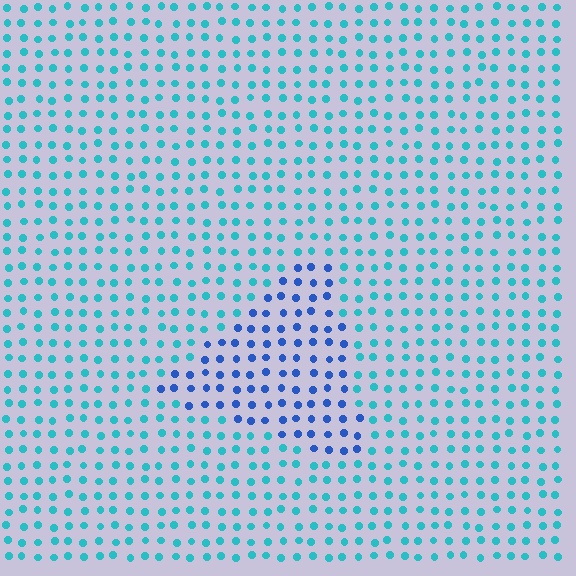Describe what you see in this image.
The image is filled with small cyan elements in a uniform arrangement. A triangle-shaped region is visible where the elements are tinted to a slightly different hue, forming a subtle color boundary.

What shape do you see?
I see a triangle.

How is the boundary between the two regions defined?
The boundary is defined purely by a slight shift in hue (about 40 degrees). Spacing, size, and orientation are identical on both sides.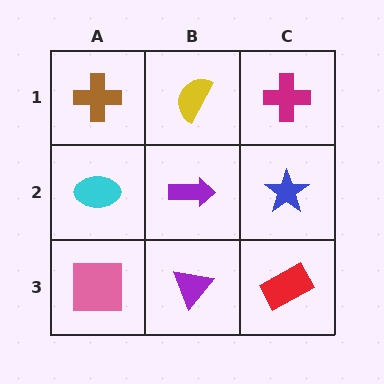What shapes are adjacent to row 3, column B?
A purple arrow (row 2, column B), a pink square (row 3, column A), a red rectangle (row 3, column C).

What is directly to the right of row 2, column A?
A purple arrow.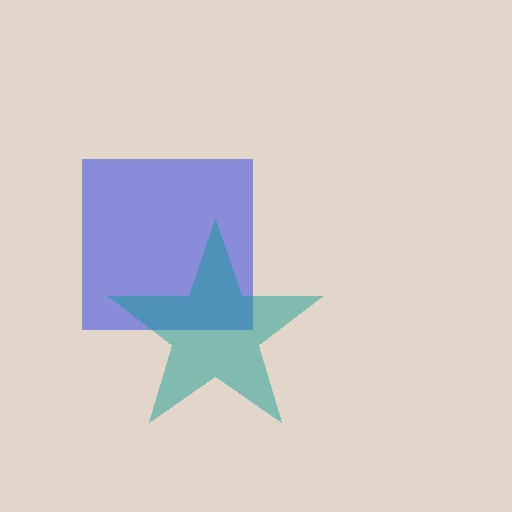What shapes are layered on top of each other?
The layered shapes are: a blue square, a teal star.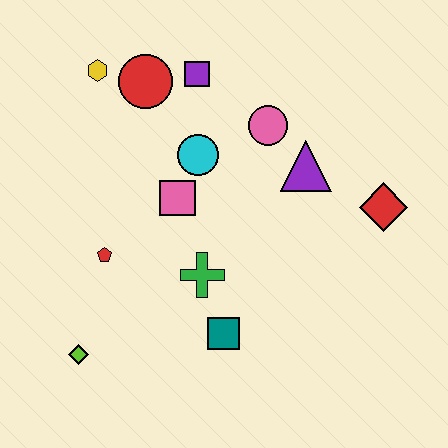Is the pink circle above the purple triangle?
Yes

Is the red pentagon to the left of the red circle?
Yes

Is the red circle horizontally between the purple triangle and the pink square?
No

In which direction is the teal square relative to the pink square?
The teal square is below the pink square.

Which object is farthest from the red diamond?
The lime diamond is farthest from the red diamond.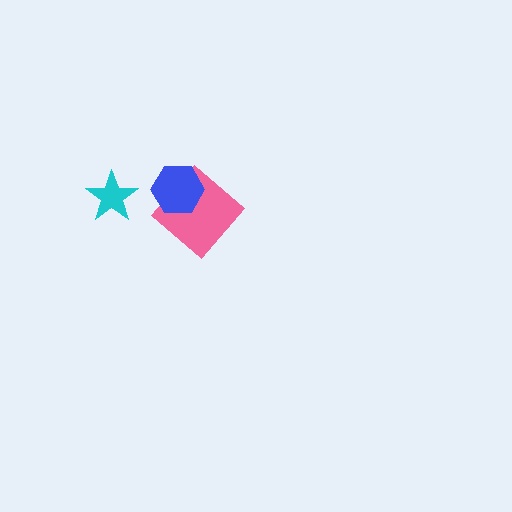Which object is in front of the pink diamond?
The blue hexagon is in front of the pink diamond.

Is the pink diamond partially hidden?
Yes, it is partially covered by another shape.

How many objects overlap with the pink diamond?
1 object overlaps with the pink diamond.